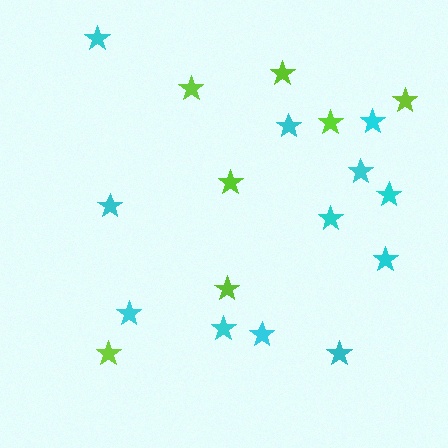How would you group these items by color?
There are 2 groups: one group of cyan stars (12) and one group of lime stars (7).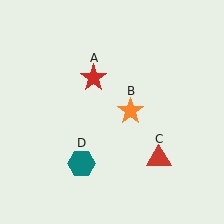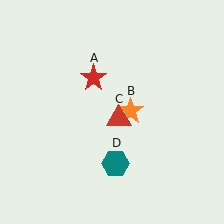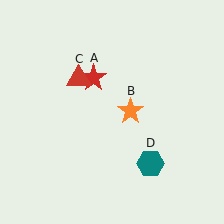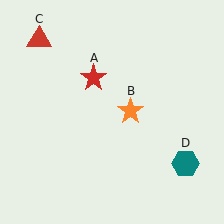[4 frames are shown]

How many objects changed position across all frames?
2 objects changed position: red triangle (object C), teal hexagon (object D).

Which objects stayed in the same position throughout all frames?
Red star (object A) and orange star (object B) remained stationary.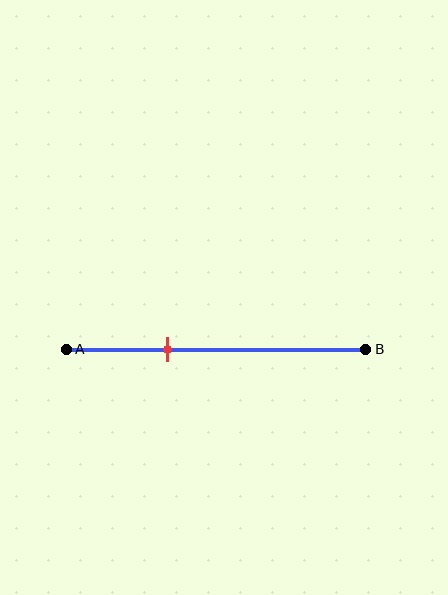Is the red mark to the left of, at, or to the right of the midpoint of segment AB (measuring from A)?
The red mark is to the left of the midpoint of segment AB.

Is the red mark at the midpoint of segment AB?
No, the mark is at about 35% from A, not at the 50% midpoint.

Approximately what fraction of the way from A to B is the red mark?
The red mark is approximately 35% of the way from A to B.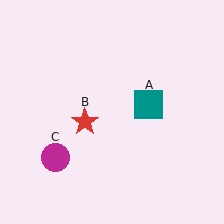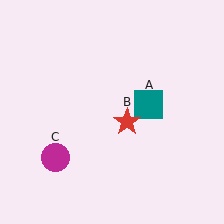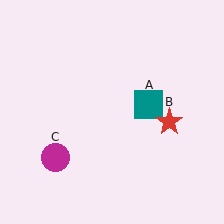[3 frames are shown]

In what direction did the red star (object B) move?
The red star (object B) moved right.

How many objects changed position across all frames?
1 object changed position: red star (object B).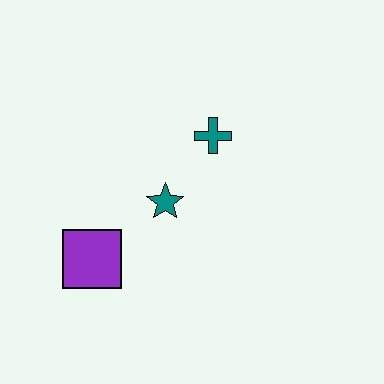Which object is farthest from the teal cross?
The purple square is farthest from the teal cross.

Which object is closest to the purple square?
The teal star is closest to the purple square.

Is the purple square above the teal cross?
No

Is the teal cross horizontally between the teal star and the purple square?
No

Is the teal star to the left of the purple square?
No